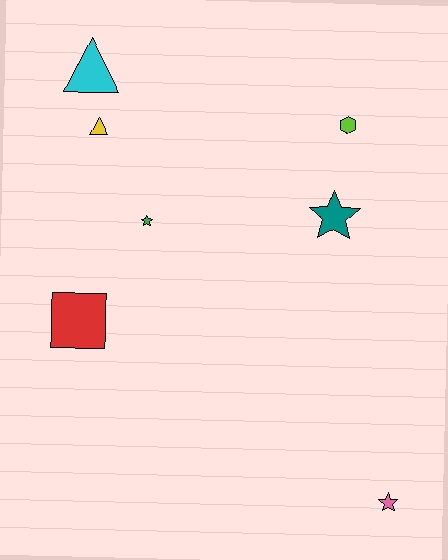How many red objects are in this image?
There is 1 red object.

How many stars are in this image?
There are 3 stars.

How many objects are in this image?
There are 7 objects.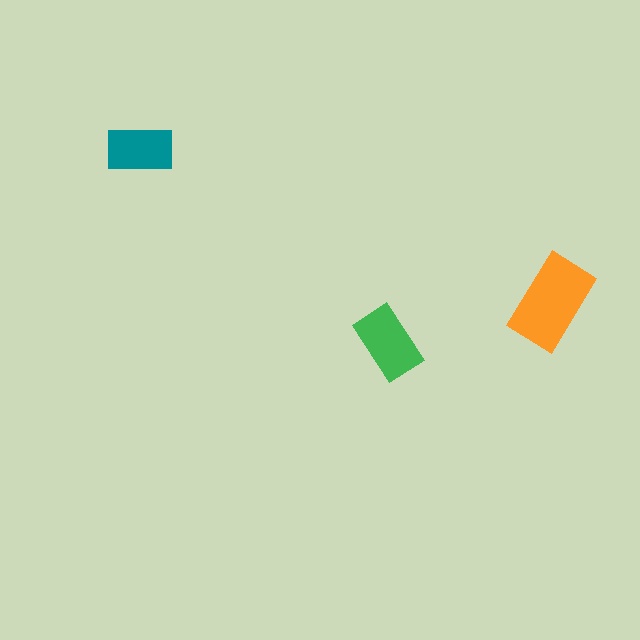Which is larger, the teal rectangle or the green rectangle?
The green one.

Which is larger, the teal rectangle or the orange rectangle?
The orange one.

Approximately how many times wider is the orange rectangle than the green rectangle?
About 1.5 times wider.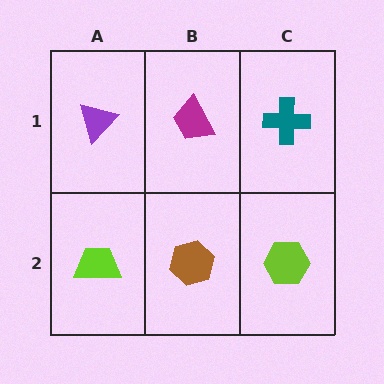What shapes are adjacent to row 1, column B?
A brown hexagon (row 2, column B), a purple triangle (row 1, column A), a teal cross (row 1, column C).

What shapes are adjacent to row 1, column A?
A lime trapezoid (row 2, column A), a magenta trapezoid (row 1, column B).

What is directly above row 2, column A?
A purple triangle.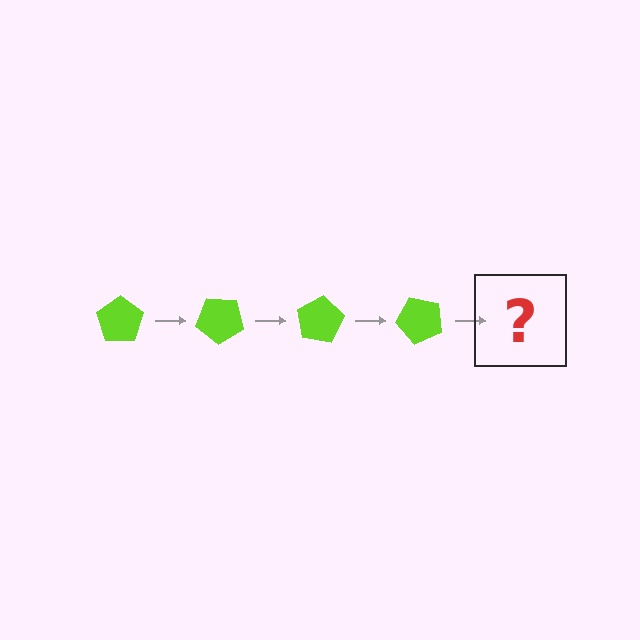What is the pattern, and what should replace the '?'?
The pattern is that the pentagon rotates 40 degrees each step. The '?' should be a lime pentagon rotated 160 degrees.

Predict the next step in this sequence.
The next step is a lime pentagon rotated 160 degrees.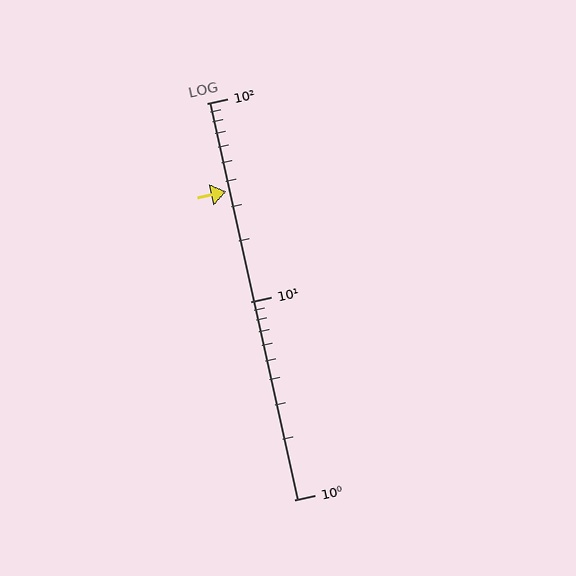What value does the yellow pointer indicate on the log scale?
The pointer indicates approximately 36.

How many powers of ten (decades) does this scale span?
The scale spans 2 decades, from 1 to 100.